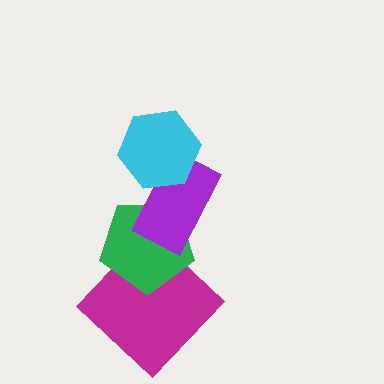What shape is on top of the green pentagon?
The purple rectangle is on top of the green pentagon.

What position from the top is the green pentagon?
The green pentagon is 3rd from the top.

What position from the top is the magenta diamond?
The magenta diamond is 4th from the top.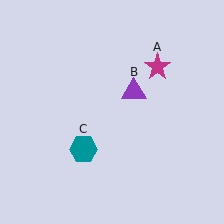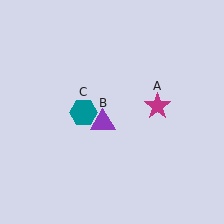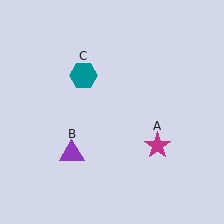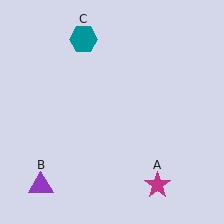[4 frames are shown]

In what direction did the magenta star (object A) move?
The magenta star (object A) moved down.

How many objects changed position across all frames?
3 objects changed position: magenta star (object A), purple triangle (object B), teal hexagon (object C).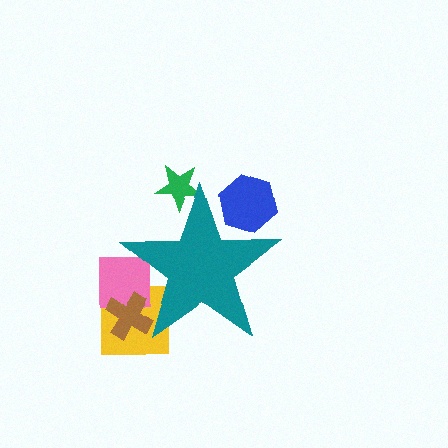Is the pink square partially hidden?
Yes, the pink square is partially hidden behind the teal star.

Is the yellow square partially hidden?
Yes, the yellow square is partially hidden behind the teal star.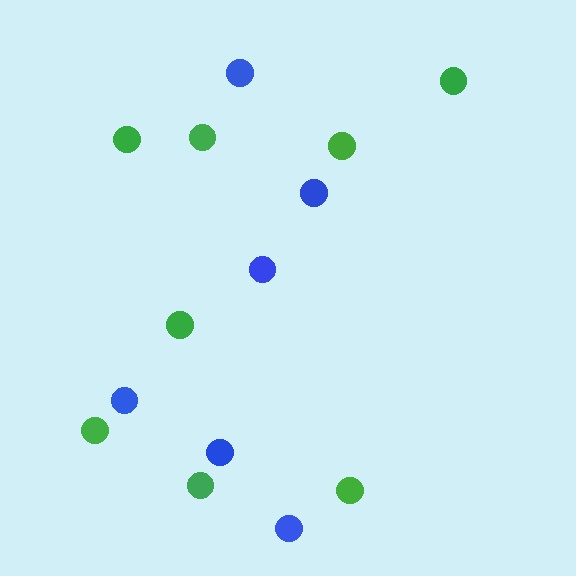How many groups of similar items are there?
There are 2 groups: one group of blue circles (6) and one group of green circles (8).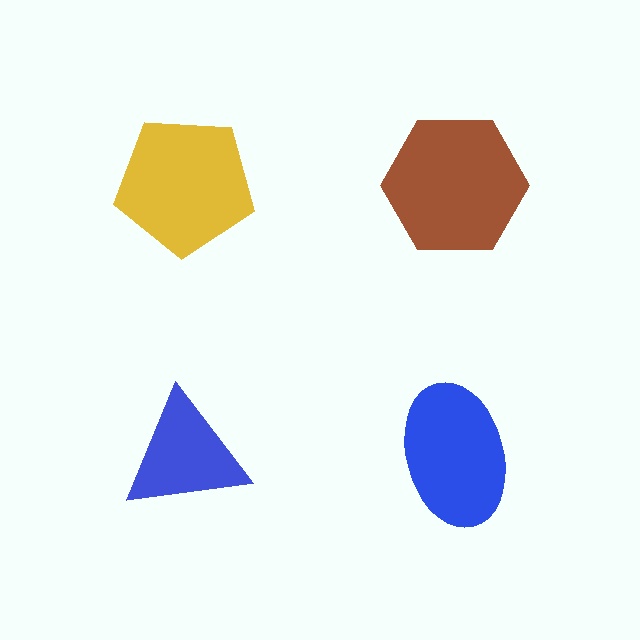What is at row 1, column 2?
A brown hexagon.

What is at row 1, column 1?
A yellow pentagon.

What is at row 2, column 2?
A blue ellipse.